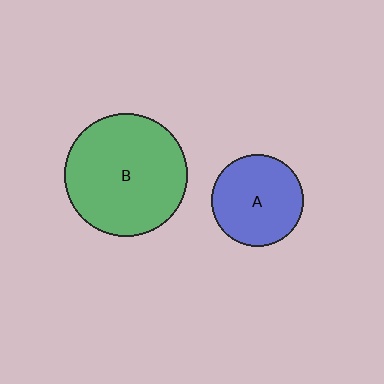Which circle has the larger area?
Circle B (green).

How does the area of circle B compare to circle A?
Approximately 1.8 times.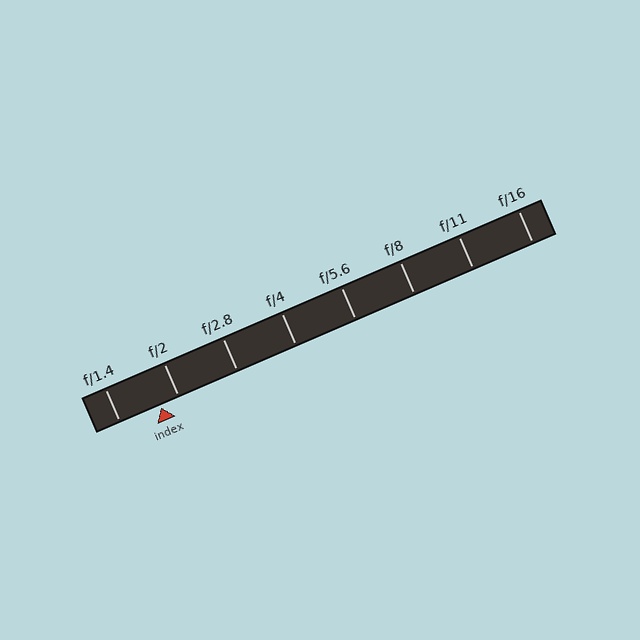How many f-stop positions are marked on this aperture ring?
There are 8 f-stop positions marked.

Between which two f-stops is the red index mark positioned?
The index mark is between f/1.4 and f/2.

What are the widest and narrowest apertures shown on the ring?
The widest aperture shown is f/1.4 and the narrowest is f/16.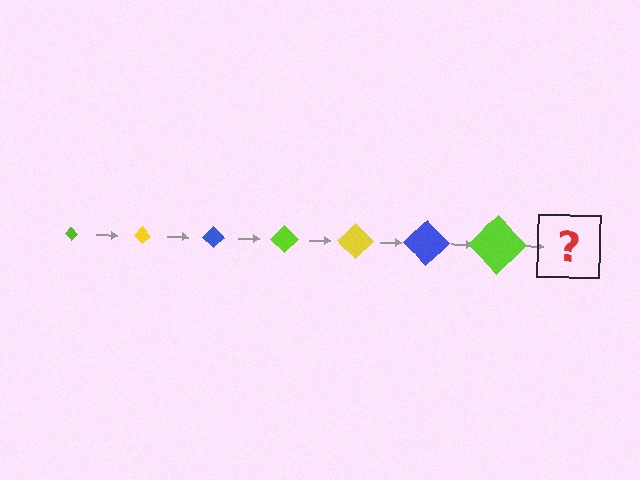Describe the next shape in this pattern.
It should be a yellow diamond, larger than the previous one.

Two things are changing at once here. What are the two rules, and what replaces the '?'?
The two rules are that the diamond grows larger each step and the color cycles through lime, yellow, and blue. The '?' should be a yellow diamond, larger than the previous one.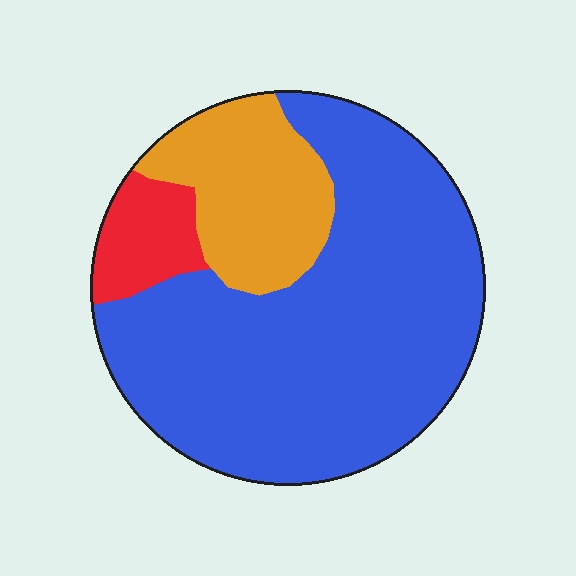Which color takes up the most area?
Blue, at roughly 70%.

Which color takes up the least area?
Red, at roughly 10%.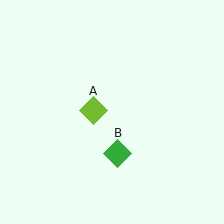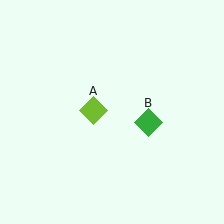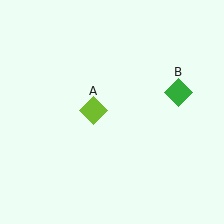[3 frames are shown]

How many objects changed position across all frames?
1 object changed position: green diamond (object B).